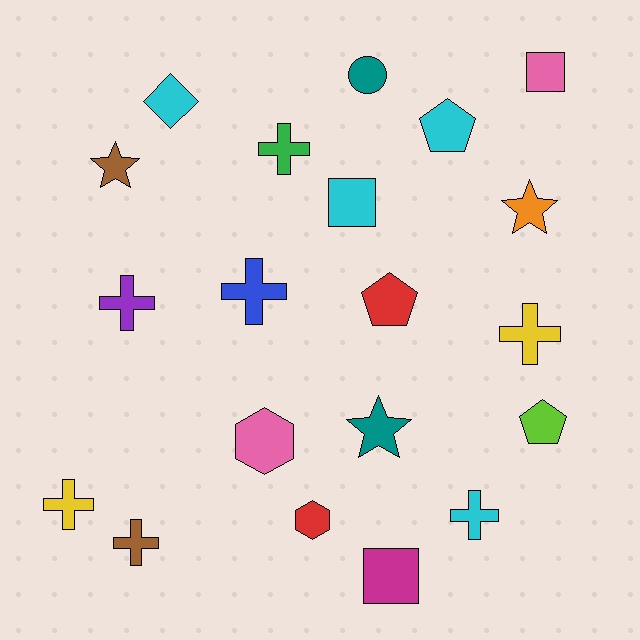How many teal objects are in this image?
There are 2 teal objects.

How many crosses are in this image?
There are 7 crosses.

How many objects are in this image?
There are 20 objects.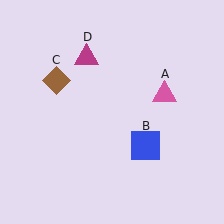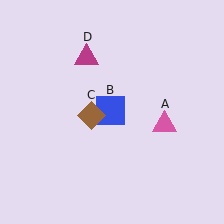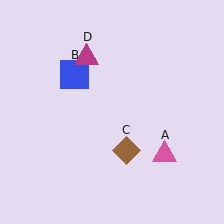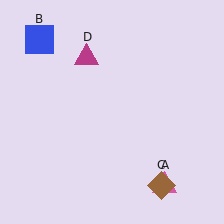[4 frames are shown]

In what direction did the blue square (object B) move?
The blue square (object B) moved up and to the left.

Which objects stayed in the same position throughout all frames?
Magenta triangle (object D) remained stationary.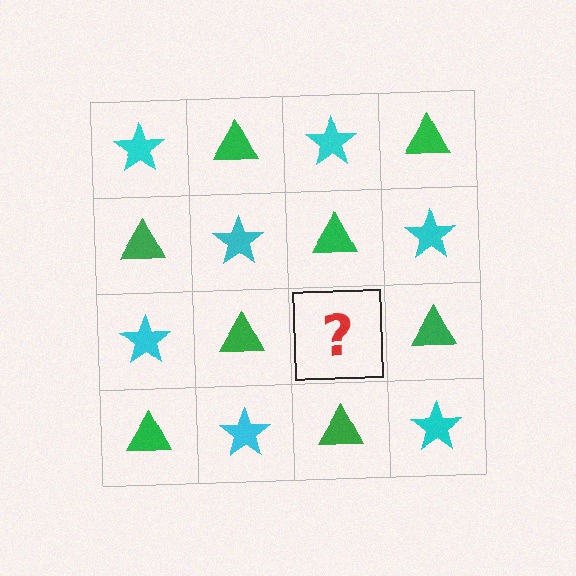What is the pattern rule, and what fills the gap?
The rule is that it alternates cyan star and green triangle in a checkerboard pattern. The gap should be filled with a cyan star.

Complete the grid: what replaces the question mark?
The question mark should be replaced with a cyan star.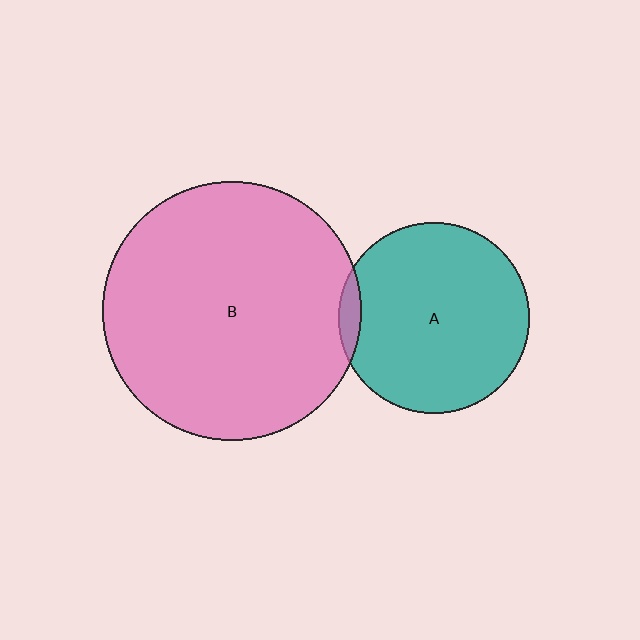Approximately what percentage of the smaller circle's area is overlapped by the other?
Approximately 5%.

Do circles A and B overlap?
Yes.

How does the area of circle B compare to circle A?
Approximately 1.8 times.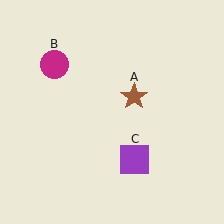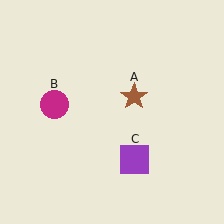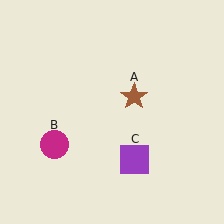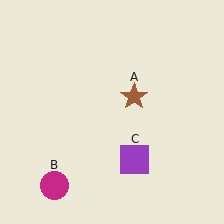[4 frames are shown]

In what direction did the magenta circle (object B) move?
The magenta circle (object B) moved down.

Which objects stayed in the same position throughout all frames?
Brown star (object A) and purple square (object C) remained stationary.